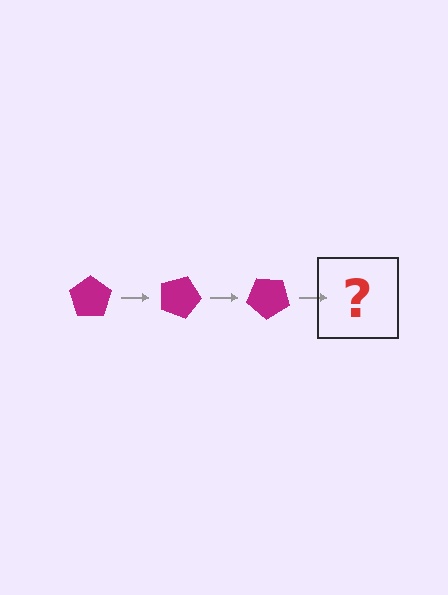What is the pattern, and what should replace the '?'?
The pattern is that the pentagon rotates 20 degrees each step. The '?' should be a magenta pentagon rotated 60 degrees.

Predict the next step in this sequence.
The next step is a magenta pentagon rotated 60 degrees.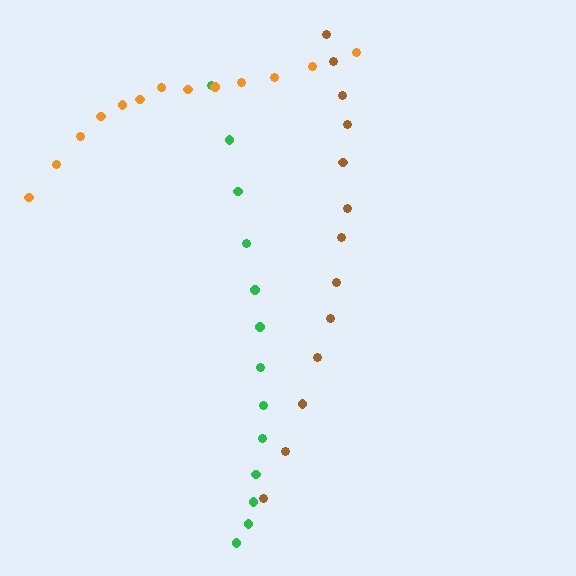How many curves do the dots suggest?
There are 3 distinct paths.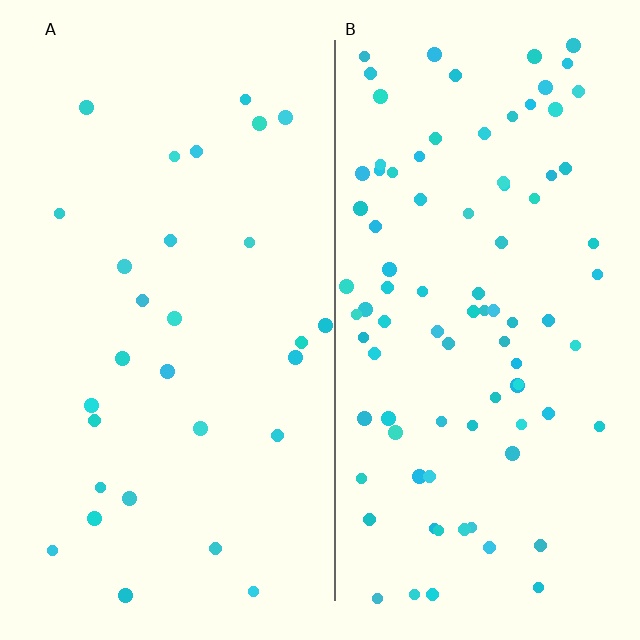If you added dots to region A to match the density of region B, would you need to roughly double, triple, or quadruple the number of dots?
Approximately triple.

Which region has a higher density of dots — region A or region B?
B (the right).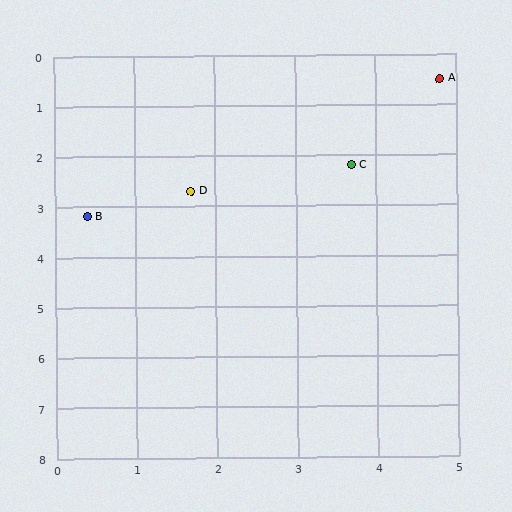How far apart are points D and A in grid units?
Points D and A are about 3.8 grid units apart.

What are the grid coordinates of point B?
Point B is at approximately (0.4, 3.2).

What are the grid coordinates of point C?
Point C is at approximately (3.7, 2.2).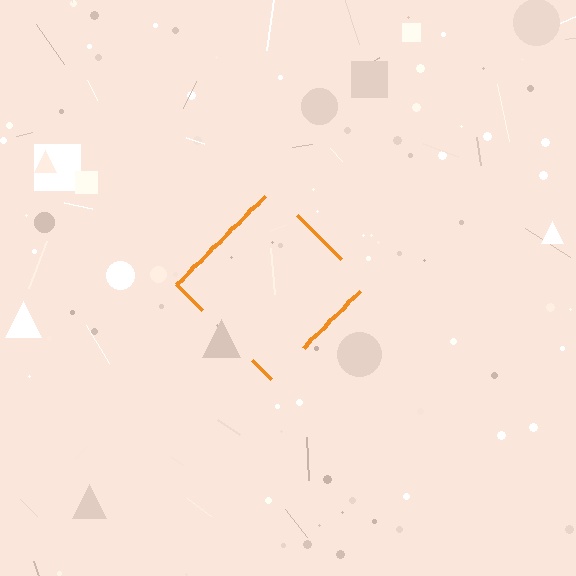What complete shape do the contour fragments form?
The contour fragments form a diamond.